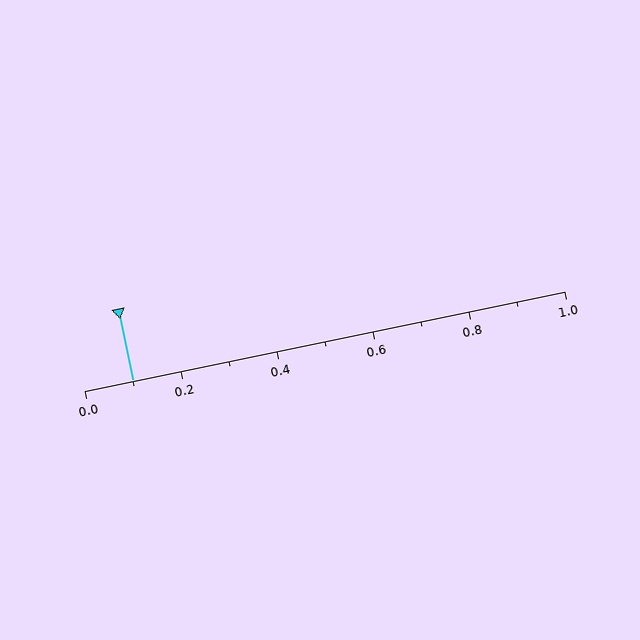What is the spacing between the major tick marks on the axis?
The major ticks are spaced 0.2 apart.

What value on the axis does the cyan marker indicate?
The marker indicates approximately 0.1.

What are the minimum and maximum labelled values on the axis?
The axis runs from 0.0 to 1.0.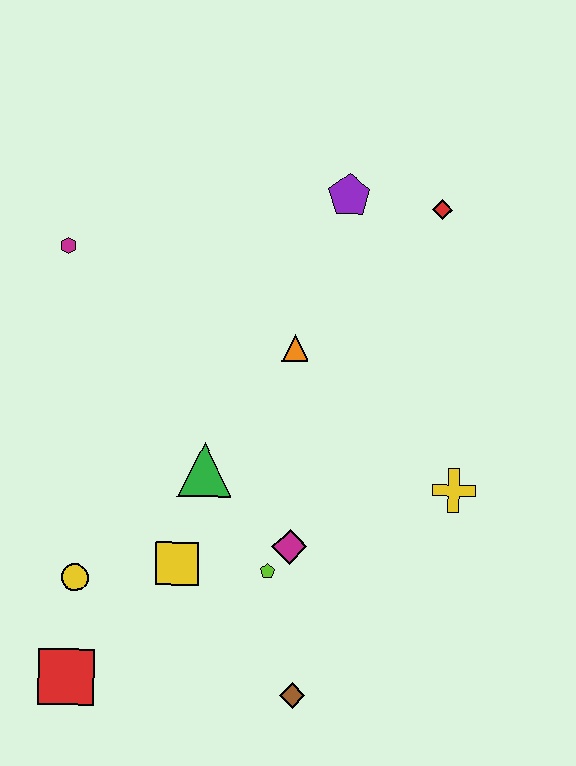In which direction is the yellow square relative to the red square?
The yellow square is above the red square.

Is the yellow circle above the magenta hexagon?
No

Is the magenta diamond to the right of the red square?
Yes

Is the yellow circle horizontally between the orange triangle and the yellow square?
No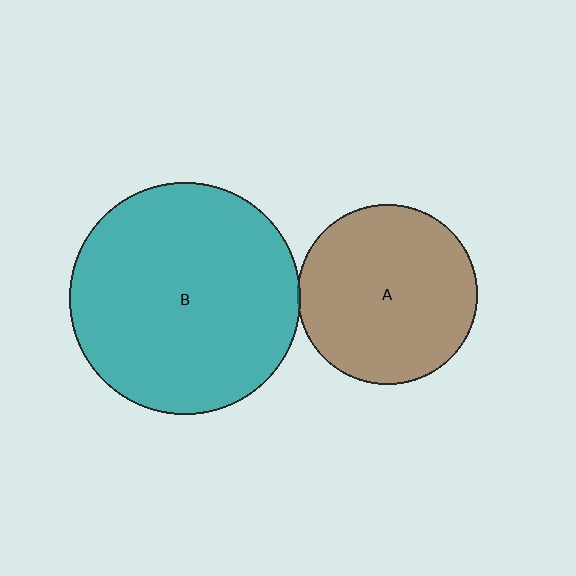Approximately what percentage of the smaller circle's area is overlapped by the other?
Approximately 5%.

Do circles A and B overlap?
Yes.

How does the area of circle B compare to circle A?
Approximately 1.7 times.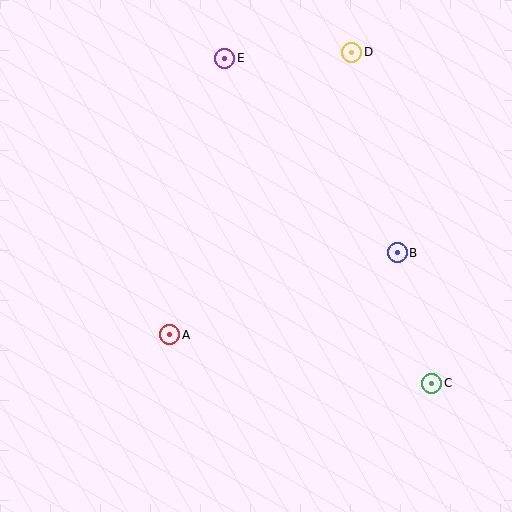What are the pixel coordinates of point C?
Point C is at (432, 383).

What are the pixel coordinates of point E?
Point E is at (225, 58).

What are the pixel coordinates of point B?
Point B is at (397, 253).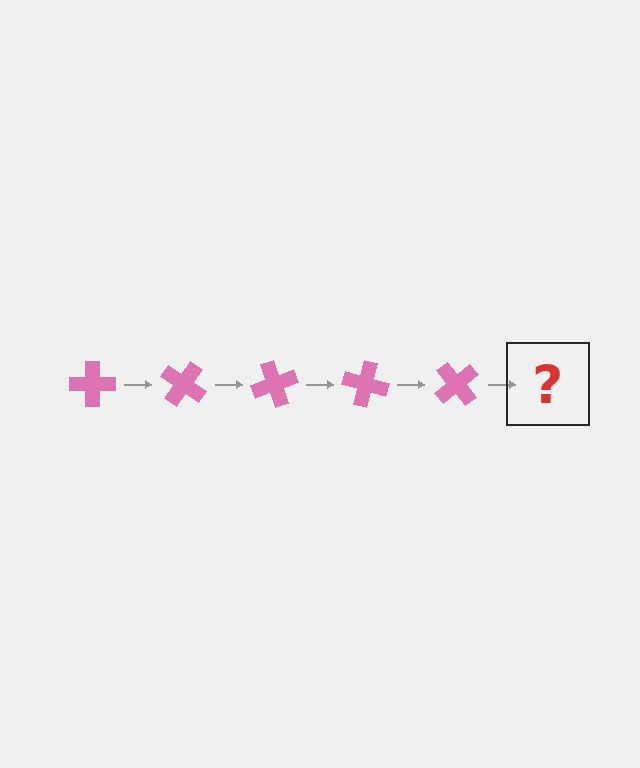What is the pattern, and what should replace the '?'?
The pattern is that the cross rotates 35 degrees each step. The '?' should be a pink cross rotated 175 degrees.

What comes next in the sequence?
The next element should be a pink cross rotated 175 degrees.